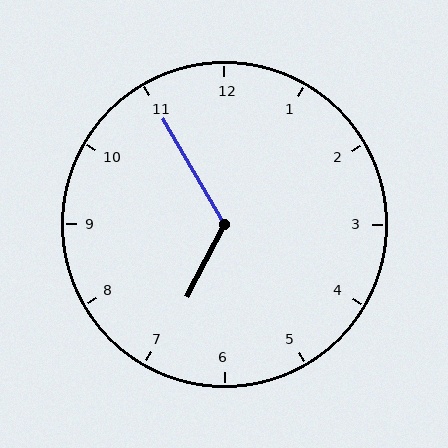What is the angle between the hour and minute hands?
Approximately 122 degrees.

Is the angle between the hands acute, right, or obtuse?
It is obtuse.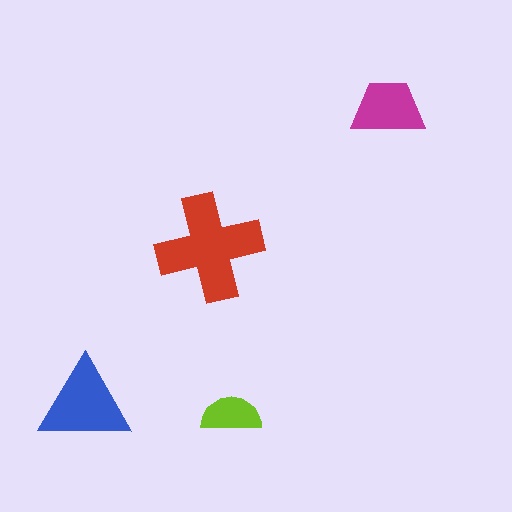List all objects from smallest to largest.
The lime semicircle, the magenta trapezoid, the blue triangle, the red cross.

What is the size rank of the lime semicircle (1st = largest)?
4th.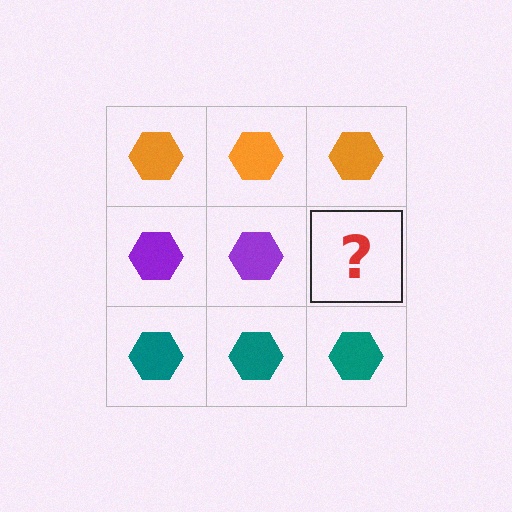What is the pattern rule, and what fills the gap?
The rule is that each row has a consistent color. The gap should be filled with a purple hexagon.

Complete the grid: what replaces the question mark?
The question mark should be replaced with a purple hexagon.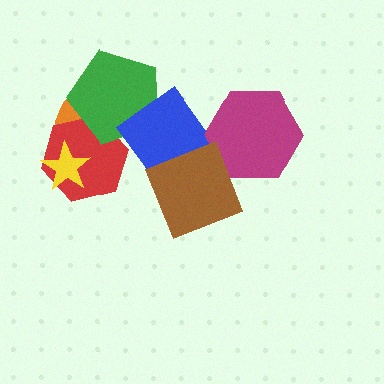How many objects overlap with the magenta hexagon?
1 object overlaps with the magenta hexagon.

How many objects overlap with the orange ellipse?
3 objects overlap with the orange ellipse.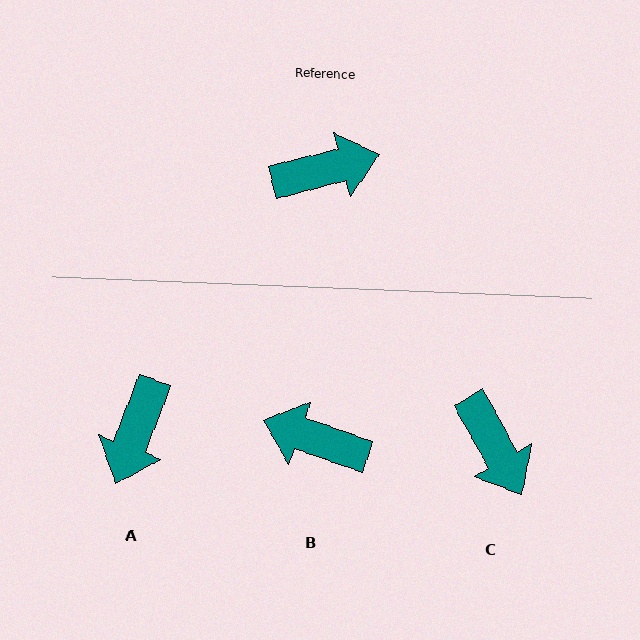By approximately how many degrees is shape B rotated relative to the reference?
Approximately 146 degrees counter-clockwise.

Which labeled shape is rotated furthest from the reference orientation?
B, about 146 degrees away.